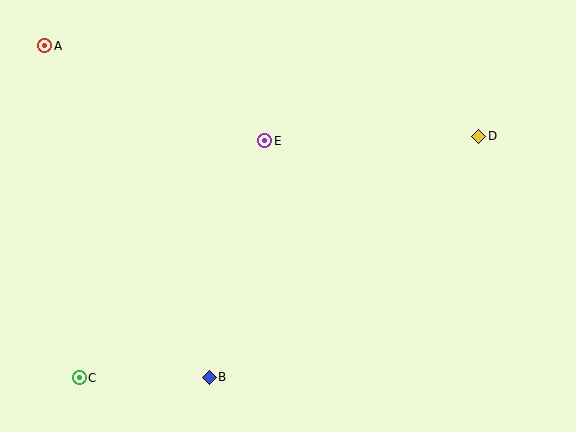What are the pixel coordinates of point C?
Point C is at (79, 378).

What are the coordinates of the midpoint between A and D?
The midpoint between A and D is at (262, 91).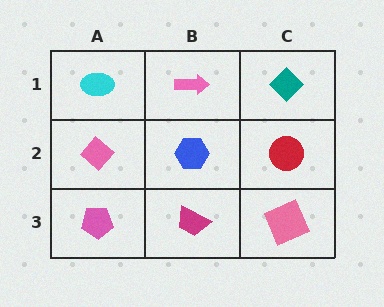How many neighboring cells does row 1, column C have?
2.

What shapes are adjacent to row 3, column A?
A pink diamond (row 2, column A), a magenta trapezoid (row 3, column B).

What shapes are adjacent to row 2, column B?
A pink arrow (row 1, column B), a magenta trapezoid (row 3, column B), a pink diamond (row 2, column A), a red circle (row 2, column C).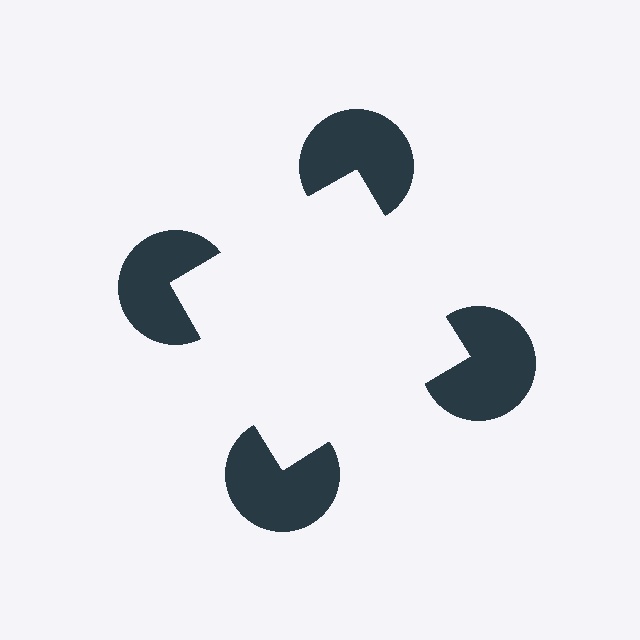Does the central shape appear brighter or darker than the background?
It typically appears slightly brighter than the background, even though no actual brightness change is drawn.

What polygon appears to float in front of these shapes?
An illusory square — its edges are inferred from the aligned wedge cuts in the pac-man discs, not physically drawn.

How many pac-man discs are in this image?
There are 4 — one at each vertex of the illusory square.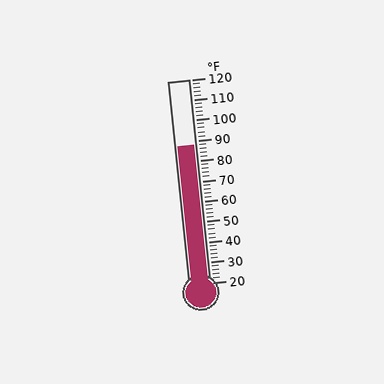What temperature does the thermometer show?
The thermometer shows approximately 88°F.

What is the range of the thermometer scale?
The thermometer scale ranges from 20°F to 120°F.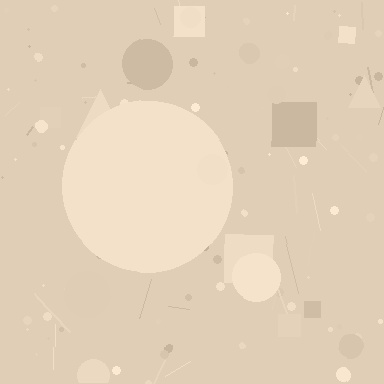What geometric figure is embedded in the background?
A circle is embedded in the background.